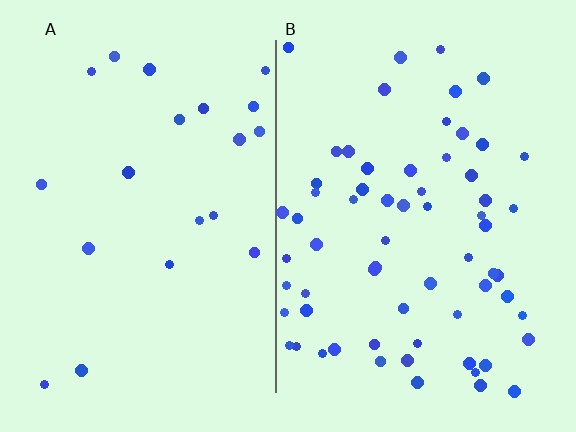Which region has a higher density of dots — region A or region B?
B (the right).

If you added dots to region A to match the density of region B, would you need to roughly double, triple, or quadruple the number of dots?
Approximately triple.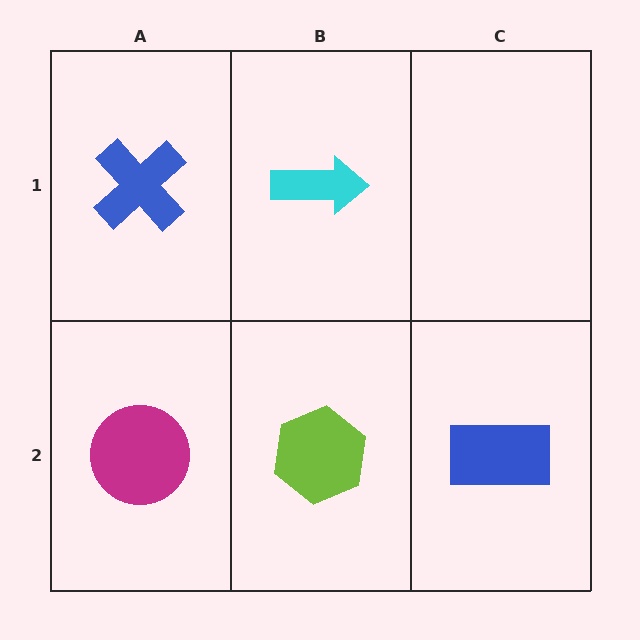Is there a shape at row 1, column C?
No, that cell is empty.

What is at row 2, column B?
A lime hexagon.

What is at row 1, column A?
A blue cross.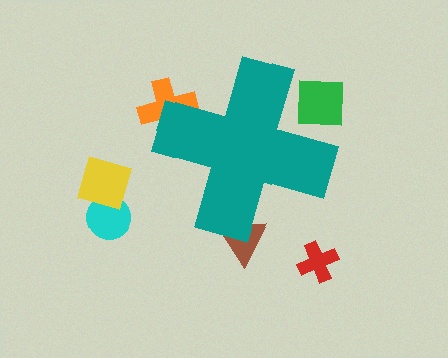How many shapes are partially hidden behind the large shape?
3 shapes are partially hidden.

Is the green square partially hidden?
Yes, the green square is partially hidden behind the teal cross.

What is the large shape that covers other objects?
A teal cross.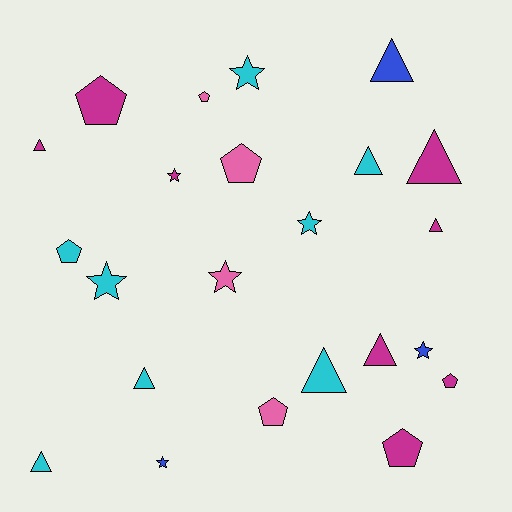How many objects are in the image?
There are 23 objects.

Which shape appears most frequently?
Triangle, with 9 objects.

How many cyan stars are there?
There are 3 cyan stars.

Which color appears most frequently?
Cyan, with 8 objects.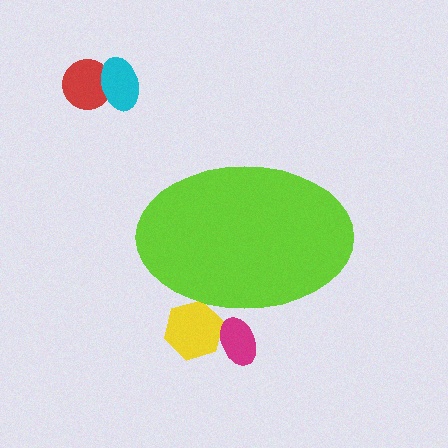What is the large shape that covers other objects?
A lime ellipse.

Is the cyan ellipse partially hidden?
No, the cyan ellipse is fully visible.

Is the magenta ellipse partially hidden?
Yes, the magenta ellipse is partially hidden behind the lime ellipse.